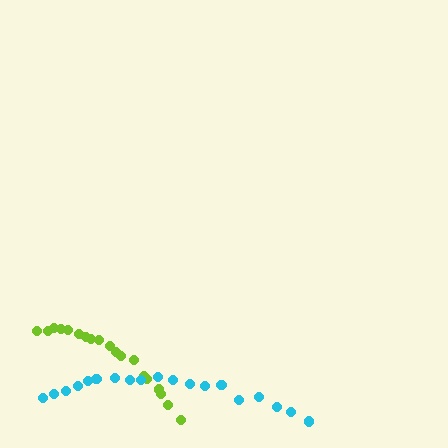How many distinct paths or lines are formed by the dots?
There are 2 distinct paths.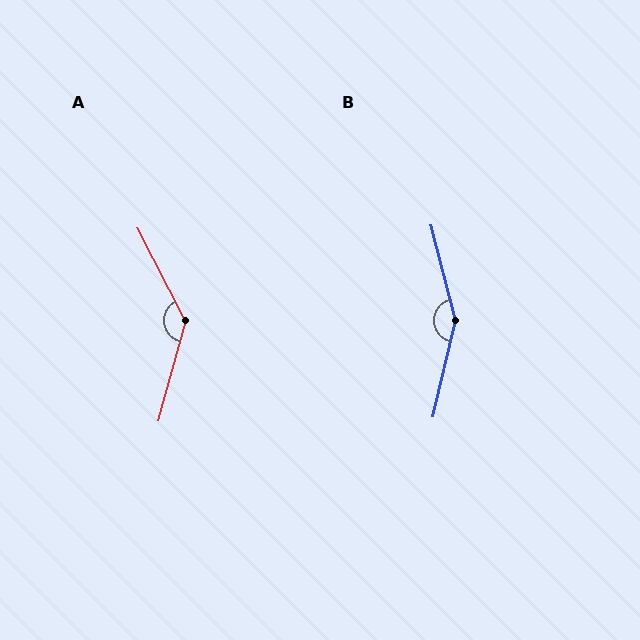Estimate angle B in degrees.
Approximately 153 degrees.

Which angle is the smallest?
A, at approximately 137 degrees.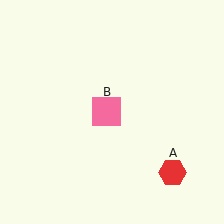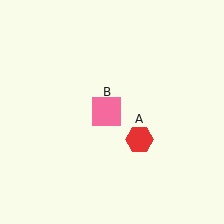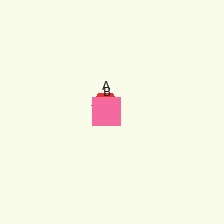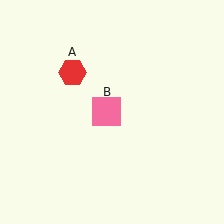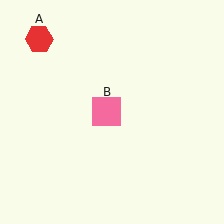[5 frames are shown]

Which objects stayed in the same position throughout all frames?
Pink square (object B) remained stationary.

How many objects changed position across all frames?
1 object changed position: red hexagon (object A).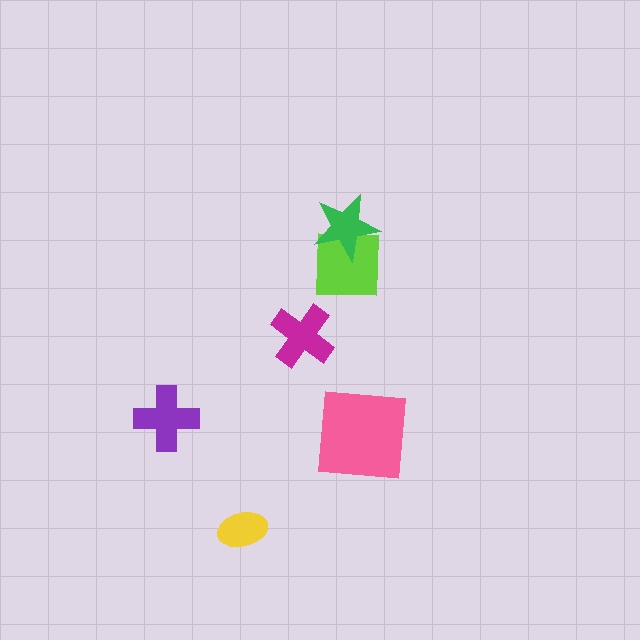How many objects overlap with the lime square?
1 object overlaps with the lime square.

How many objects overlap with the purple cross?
0 objects overlap with the purple cross.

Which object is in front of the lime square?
The green star is in front of the lime square.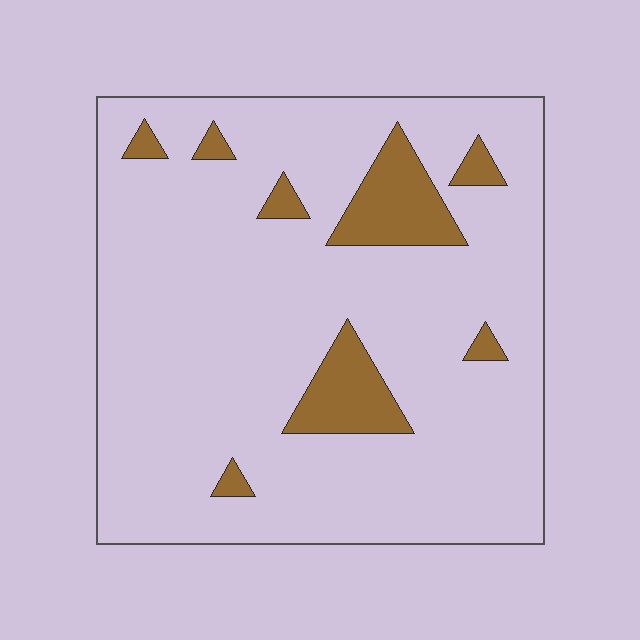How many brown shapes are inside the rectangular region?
8.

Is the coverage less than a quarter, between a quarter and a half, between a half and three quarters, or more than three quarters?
Less than a quarter.